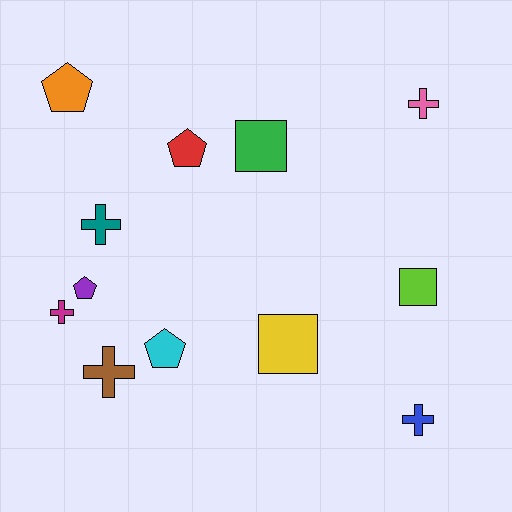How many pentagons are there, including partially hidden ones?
There are 4 pentagons.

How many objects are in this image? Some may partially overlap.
There are 12 objects.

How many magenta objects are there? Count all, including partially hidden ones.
There is 1 magenta object.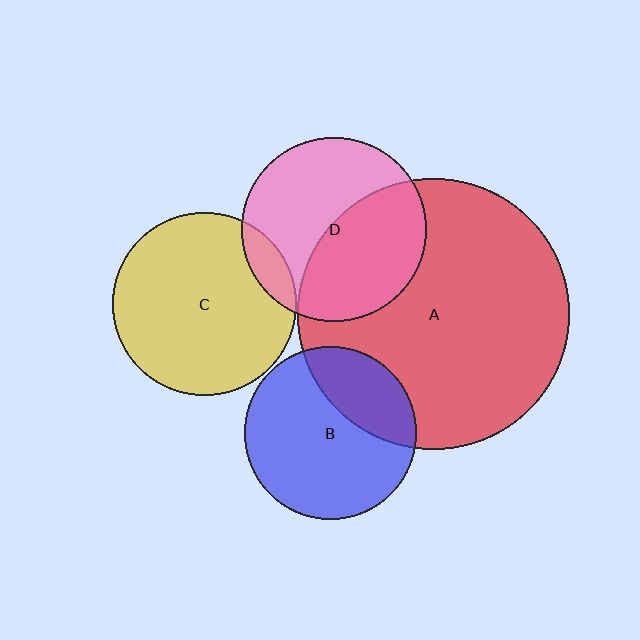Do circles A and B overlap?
Yes.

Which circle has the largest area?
Circle A (red).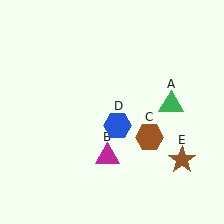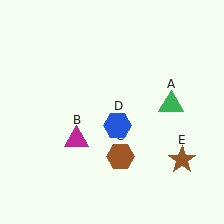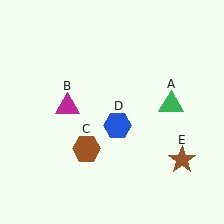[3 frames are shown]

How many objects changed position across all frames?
2 objects changed position: magenta triangle (object B), brown hexagon (object C).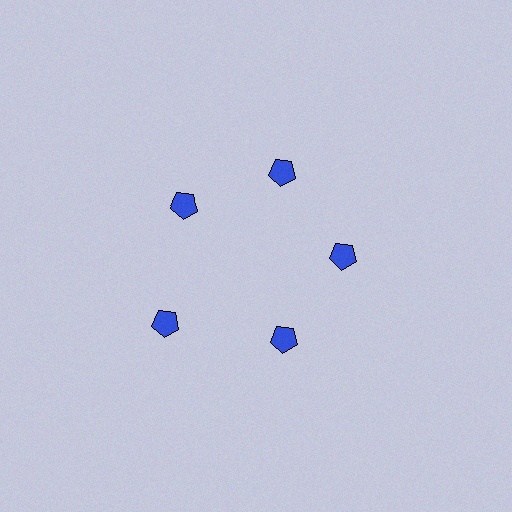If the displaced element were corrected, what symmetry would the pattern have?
It would have 5-fold rotational symmetry — the pattern would map onto itself every 72 degrees.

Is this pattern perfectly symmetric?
No. The 5 blue pentagons are arranged in a ring, but one element near the 8 o'clock position is pushed outward from the center, breaking the 5-fold rotational symmetry.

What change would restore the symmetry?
The symmetry would be restored by moving it inward, back onto the ring so that all 5 pentagons sit at equal angles and equal distance from the center.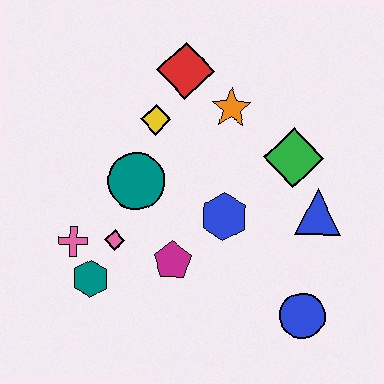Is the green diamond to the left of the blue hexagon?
No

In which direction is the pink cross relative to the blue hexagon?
The pink cross is to the left of the blue hexagon.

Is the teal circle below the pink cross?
No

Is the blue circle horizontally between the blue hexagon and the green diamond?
No